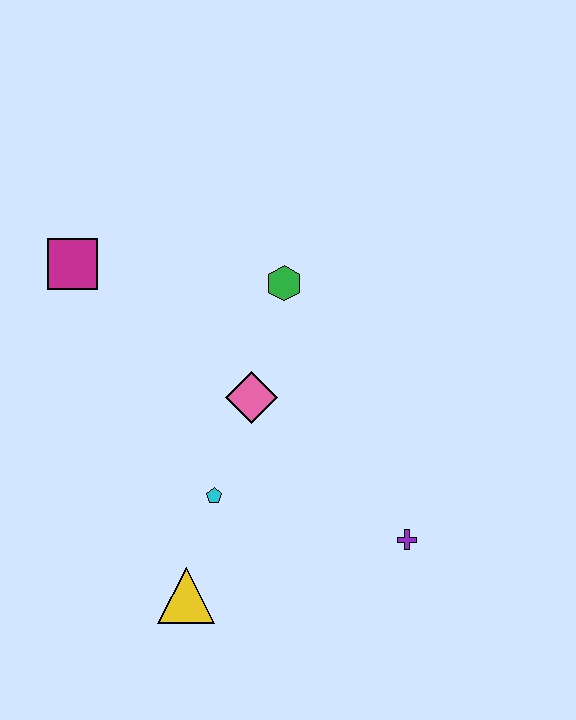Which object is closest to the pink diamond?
The cyan pentagon is closest to the pink diamond.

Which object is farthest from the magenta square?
The purple cross is farthest from the magenta square.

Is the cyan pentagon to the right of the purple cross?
No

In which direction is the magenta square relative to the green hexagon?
The magenta square is to the left of the green hexagon.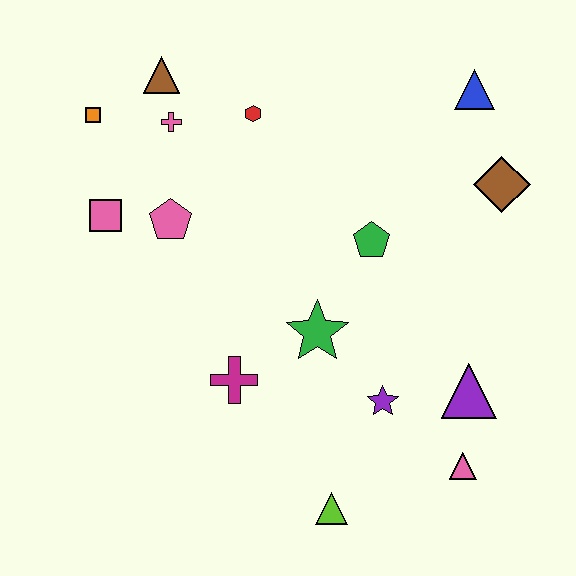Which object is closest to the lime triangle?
The purple star is closest to the lime triangle.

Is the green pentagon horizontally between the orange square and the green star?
No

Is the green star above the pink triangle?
Yes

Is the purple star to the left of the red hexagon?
No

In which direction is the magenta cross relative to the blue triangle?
The magenta cross is below the blue triangle.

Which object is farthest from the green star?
The orange square is farthest from the green star.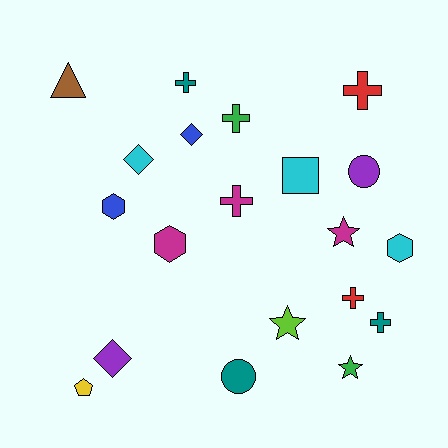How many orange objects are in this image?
There are no orange objects.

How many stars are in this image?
There are 3 stars.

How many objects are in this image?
There are 20 objects.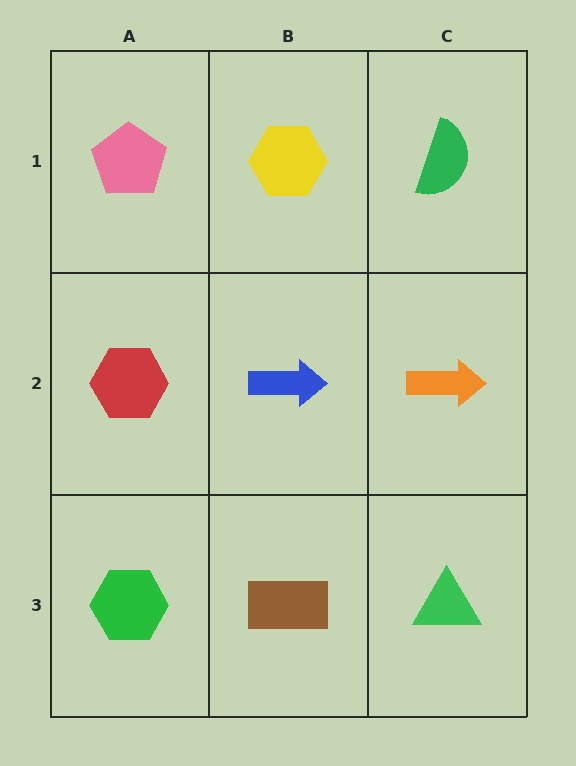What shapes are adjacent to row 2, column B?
A yellow hexagon (row 1, column B), a brown rectangle (row 3, column B), a red hexagon (row 2, column A), an orange arrow (row 2, column C).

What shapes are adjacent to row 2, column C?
A green semicircle (row 1, column C), a green triangle (row 3, column C), a blue arrow (row 2, column B).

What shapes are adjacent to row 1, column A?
A red hexagon (row 2, column A), a yellow hexagon (row 1, column B).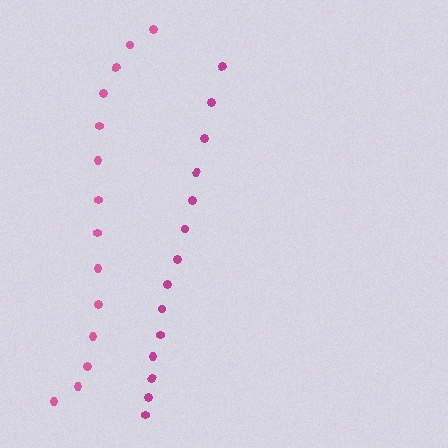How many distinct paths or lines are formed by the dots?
There are 2 distinct paths.